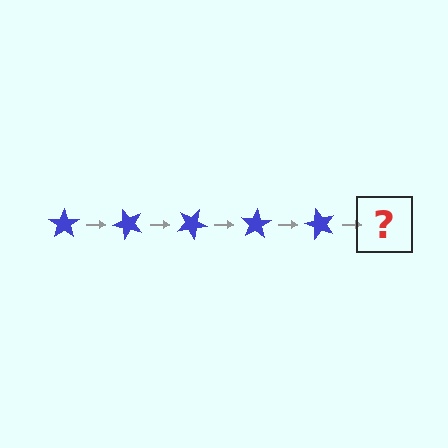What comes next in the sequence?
The next element should be a blue star rotated 250 degrees.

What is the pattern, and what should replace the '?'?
The pattern is that the star rotates 50 degrees each step. The '?' should be a blue star rotated 250 degrees.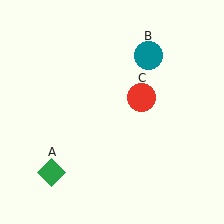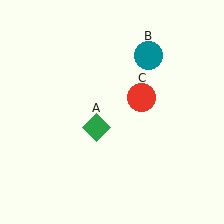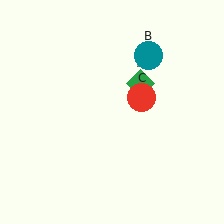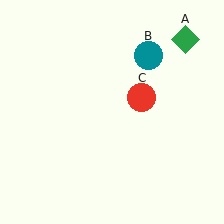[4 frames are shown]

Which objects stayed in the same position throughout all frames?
Teal circle (object B) and red circle (object C) remained stationary.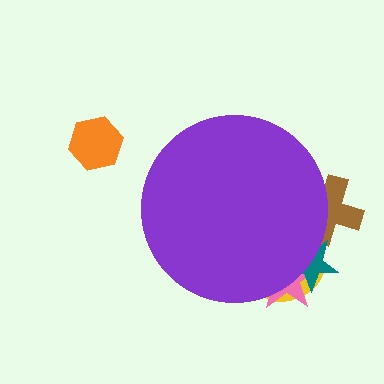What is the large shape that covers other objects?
A purple circle.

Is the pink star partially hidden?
Yes, the pink star is partially hidden behind the purple circle.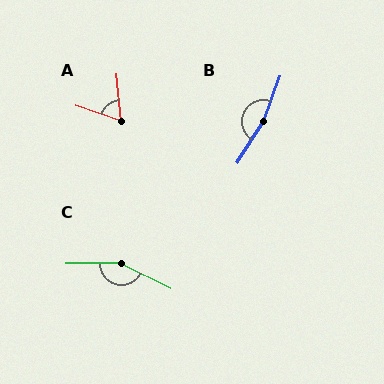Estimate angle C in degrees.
Approximately 153 degrees.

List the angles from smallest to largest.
A (65°), C (153°), B (168°).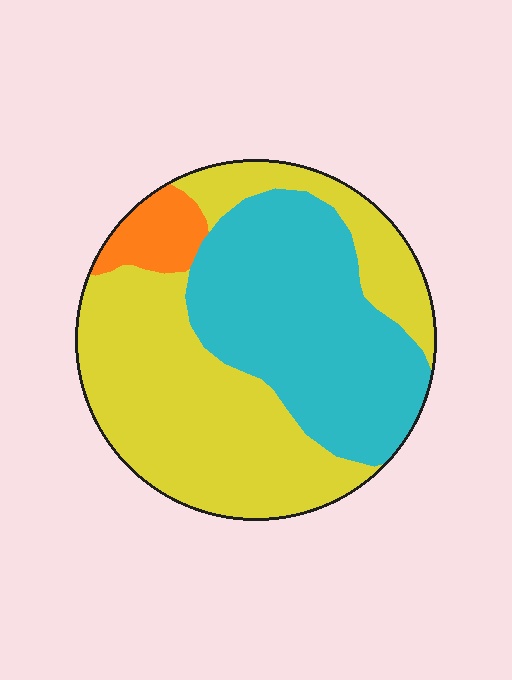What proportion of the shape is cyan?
Cyan takes up about two fifths (2/5) of the shape.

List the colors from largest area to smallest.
From largest to smallest: yellow, cyan, orange.